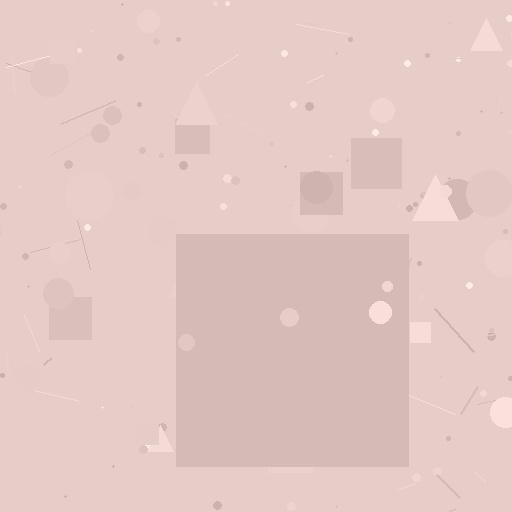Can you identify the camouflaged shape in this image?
The camouflaged shape is a square.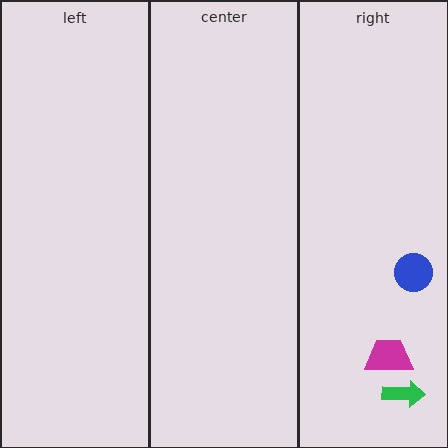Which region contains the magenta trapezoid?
The right region.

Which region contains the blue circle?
The right region.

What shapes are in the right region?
The magenta trapezoid, the green arrow, the blue circle.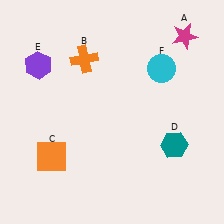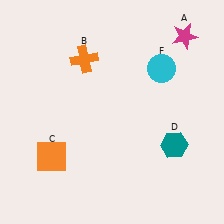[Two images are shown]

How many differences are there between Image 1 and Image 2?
There is 1 difference between the two images.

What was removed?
The purple hexagon (E) was removed in Image 2.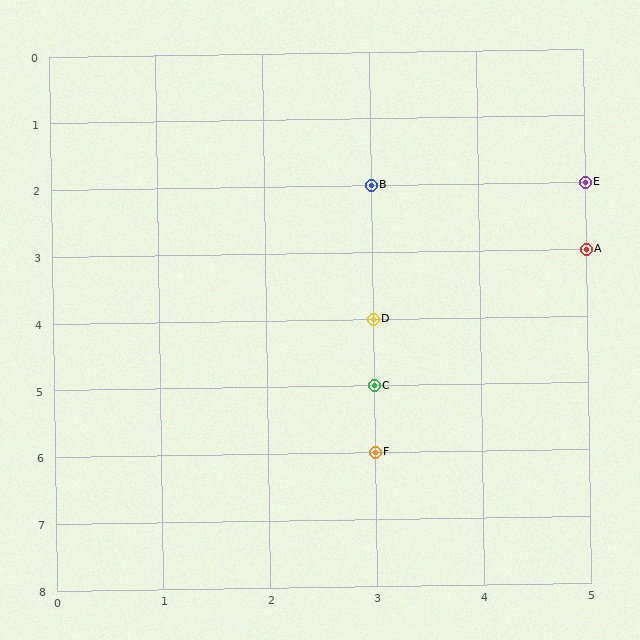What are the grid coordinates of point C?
Point C is at grid coordinates (3, 5).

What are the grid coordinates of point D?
Point D is at grid coordinates (3, 4).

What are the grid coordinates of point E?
Point E is at grid coordinates (5, 2).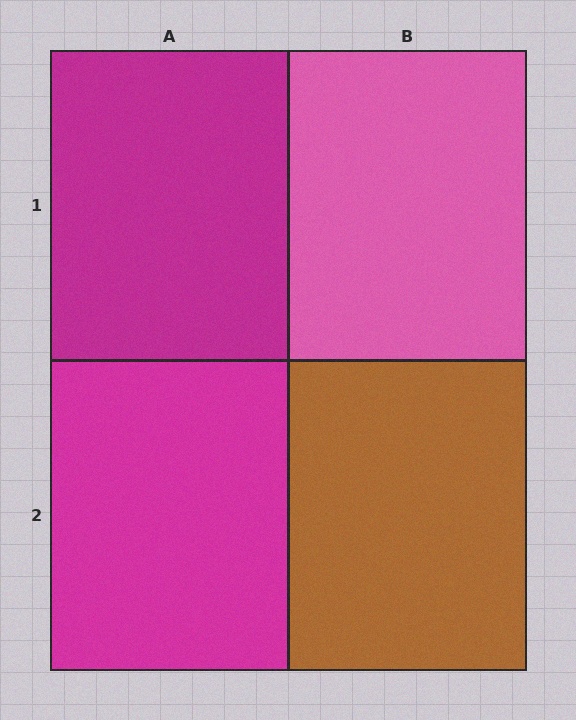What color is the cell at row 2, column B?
Brown.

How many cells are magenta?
2 cells are magenta.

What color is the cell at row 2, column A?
Magenta.